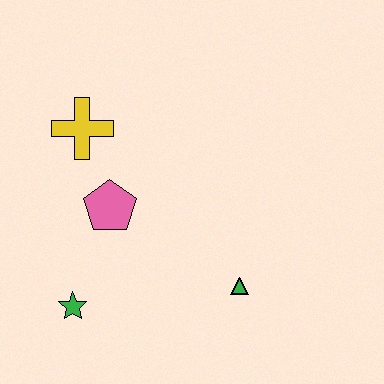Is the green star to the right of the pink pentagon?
No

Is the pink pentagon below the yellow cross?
Yes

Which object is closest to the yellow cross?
The pink pentagon is closest to the yellow cross.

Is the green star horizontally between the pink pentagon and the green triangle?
No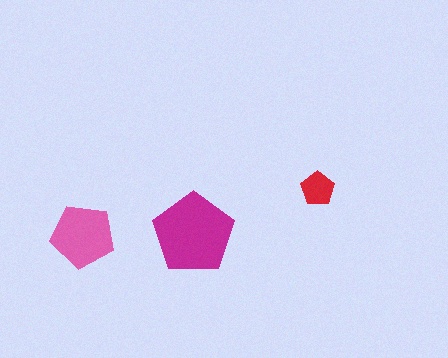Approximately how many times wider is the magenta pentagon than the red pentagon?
About 2.5 times wider.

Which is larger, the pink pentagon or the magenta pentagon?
The magenta one.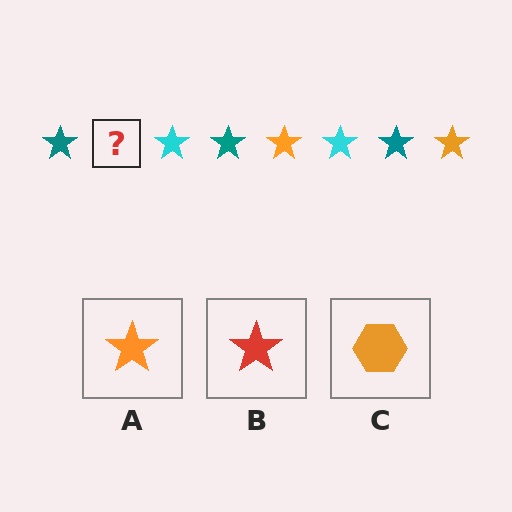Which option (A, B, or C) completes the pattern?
A.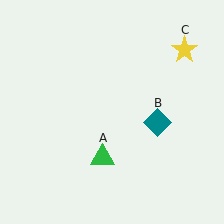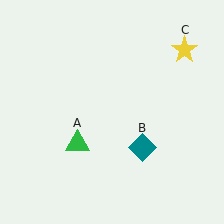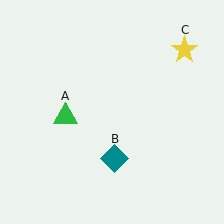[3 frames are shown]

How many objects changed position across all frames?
2 objects changed position: green triangle (object A), teal diamond (object B).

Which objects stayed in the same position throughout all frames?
Yellow star (object C) remained stationary.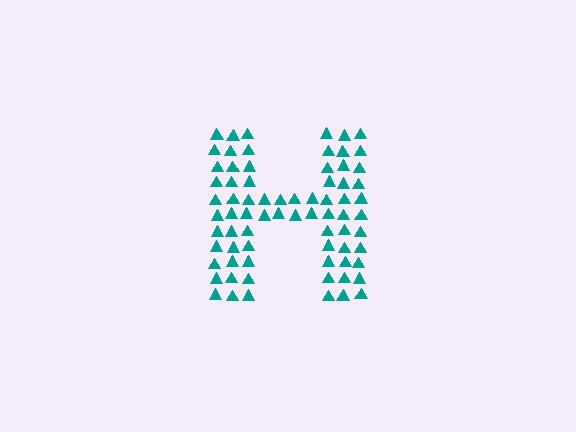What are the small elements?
The small elements are triangles.